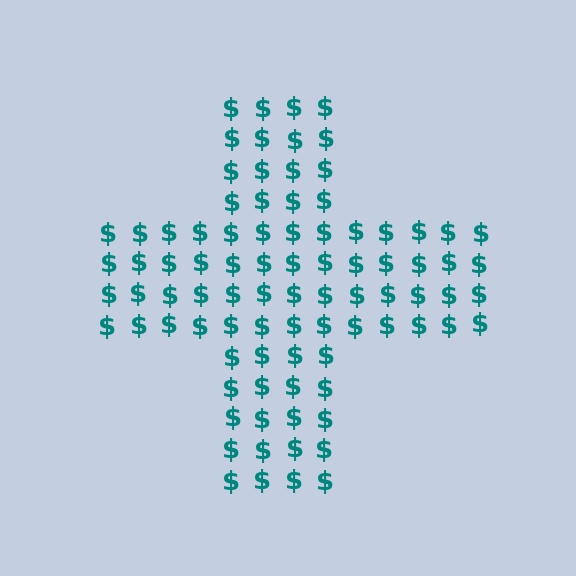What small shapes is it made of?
It is made of small dollar signs.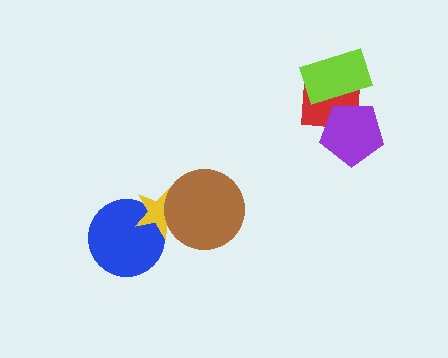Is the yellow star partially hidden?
Yes, it is partially covered by another shape.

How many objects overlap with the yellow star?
2 objects overlap with the yellow star.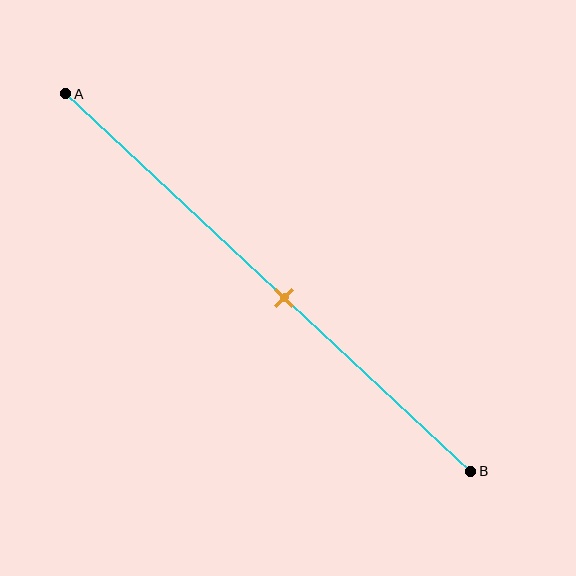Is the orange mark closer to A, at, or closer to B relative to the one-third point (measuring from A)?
The orange mark is closer to point B than the one-third point of segment AB.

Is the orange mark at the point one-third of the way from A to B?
No, the mark is at about 55% from A, not at the 33% one-third point.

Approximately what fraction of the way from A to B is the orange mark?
The orange mark is approximately 55% of the way from A to B.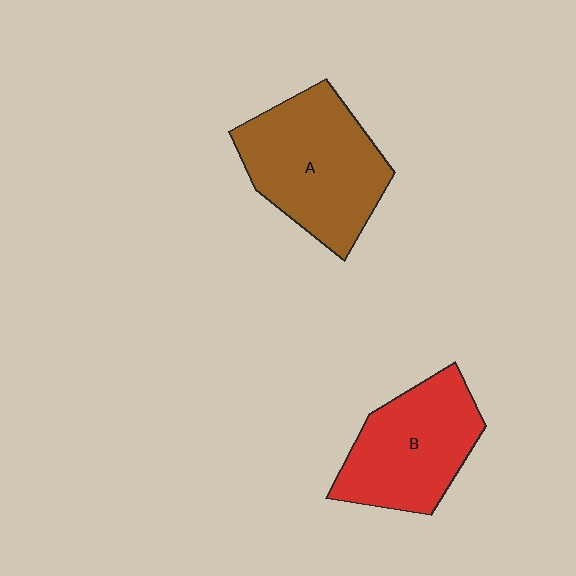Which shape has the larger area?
Shape A (brown).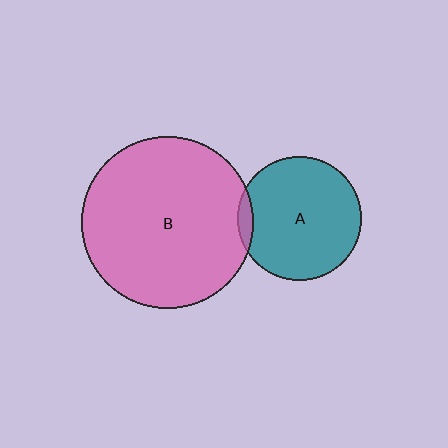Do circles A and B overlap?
Yes.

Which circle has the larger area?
Circle B (pink).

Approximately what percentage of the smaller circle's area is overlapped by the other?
Approximately 5%.